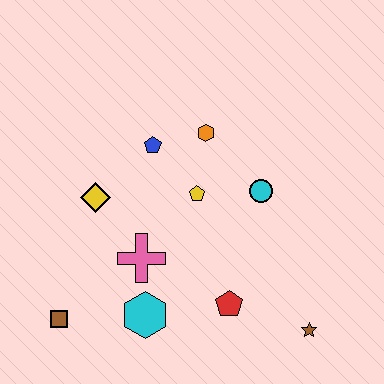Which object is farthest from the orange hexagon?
The brown square is farthest from the orange hexagon.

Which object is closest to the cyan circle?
The yellow pentagon is closest to the cyan circle.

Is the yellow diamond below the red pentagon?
No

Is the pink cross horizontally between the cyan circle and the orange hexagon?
No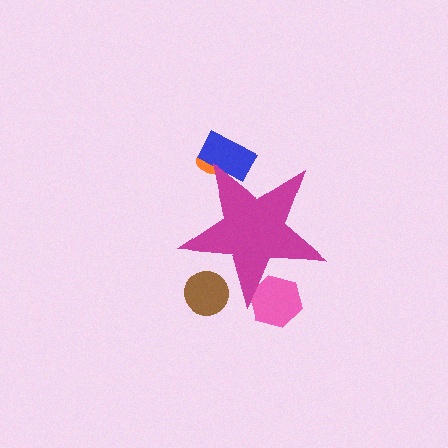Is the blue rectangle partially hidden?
Yes, the blue rectangle is partially hidden behind the magenta star.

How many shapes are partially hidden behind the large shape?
4 shapes are partially hidden.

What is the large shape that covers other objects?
A magenta star.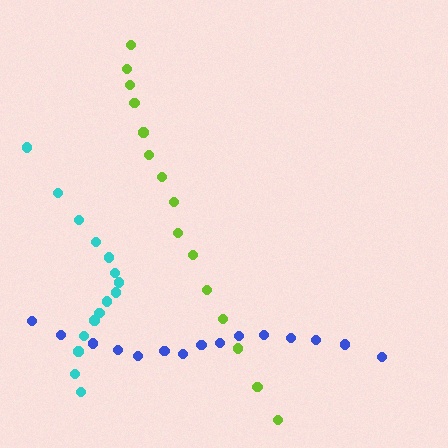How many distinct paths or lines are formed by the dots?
There are 3 distinct paths.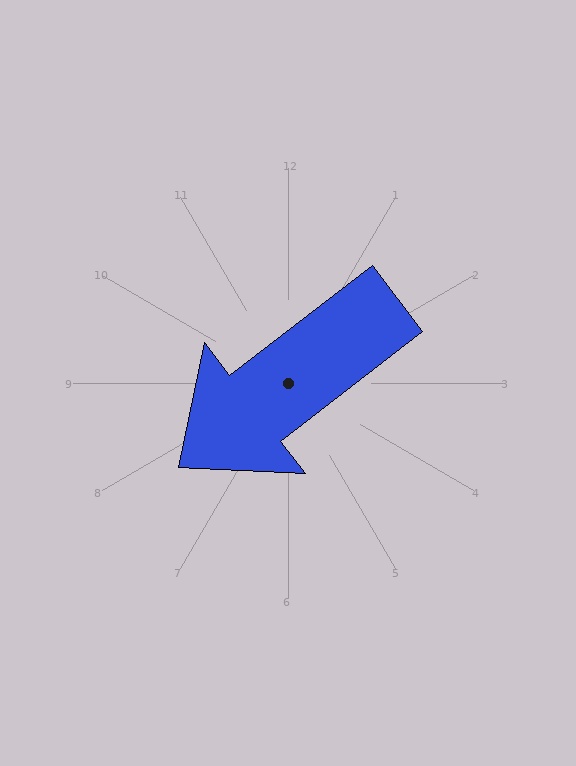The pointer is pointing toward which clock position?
Roughly 8 o'clock.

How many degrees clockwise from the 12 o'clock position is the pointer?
Approximately 232 degrees.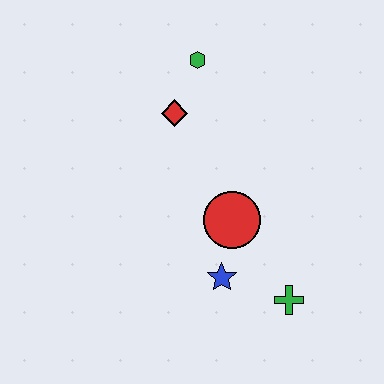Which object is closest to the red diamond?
The green hexagon is closest to the red diamond.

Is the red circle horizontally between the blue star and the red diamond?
No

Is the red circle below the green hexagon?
Yes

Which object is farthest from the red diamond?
The green cross is farthest from the red diamond.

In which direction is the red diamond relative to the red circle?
The red diamond is above the red circle.